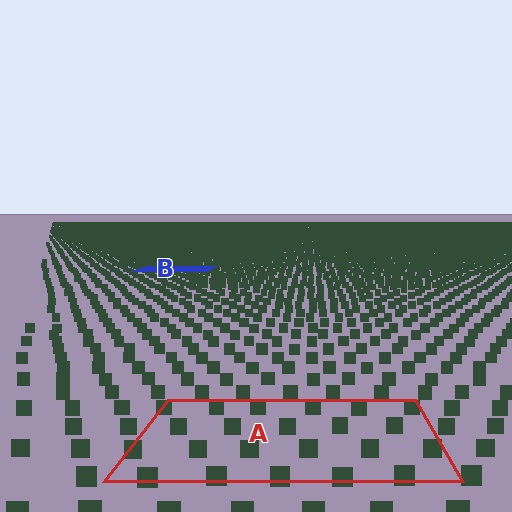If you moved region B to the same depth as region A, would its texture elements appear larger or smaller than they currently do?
They would appear larger. At a closer depth, the same texture elements are projected at a bigger on-screen size.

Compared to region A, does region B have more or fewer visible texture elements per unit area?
Region B has more texture elements per unit area — they are packed more densely because it is farther away.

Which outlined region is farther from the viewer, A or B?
Region B is farther from the viewer — the texture elements inside it appear smaller and more densely packed.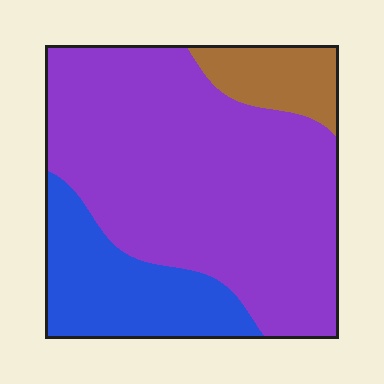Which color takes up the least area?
Brown, at roughly 10%.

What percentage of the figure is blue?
Blue takes up between a sixth and a third of the figure.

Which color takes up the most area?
Purple, at roughly 70%.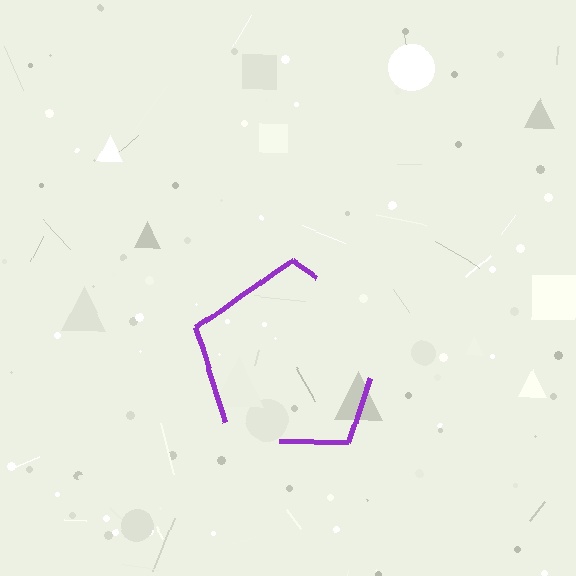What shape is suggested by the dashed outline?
The dashed outline suggests a pentagon.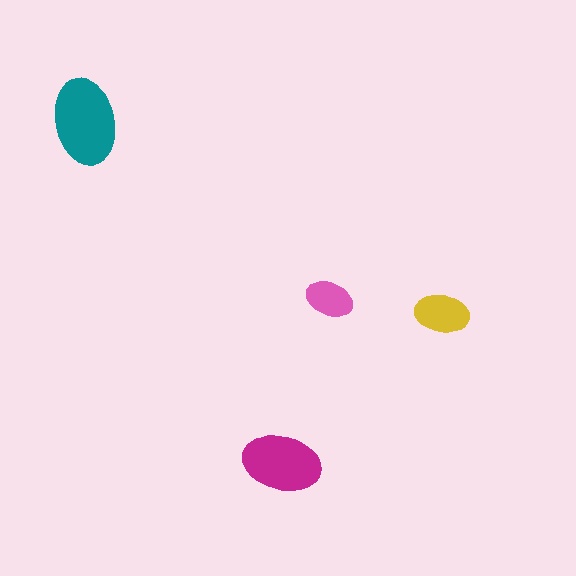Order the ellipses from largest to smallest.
the teal one, the magenta one, the yellow one, the pink one.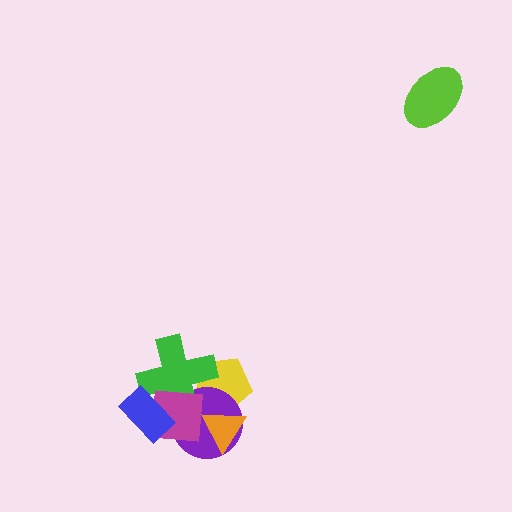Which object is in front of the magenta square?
The blue rectangle is in front of the magenta square.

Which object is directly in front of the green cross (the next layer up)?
The magenta square is directly in front of the green cross.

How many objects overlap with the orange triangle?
3 objects overlap with the orange triangle.